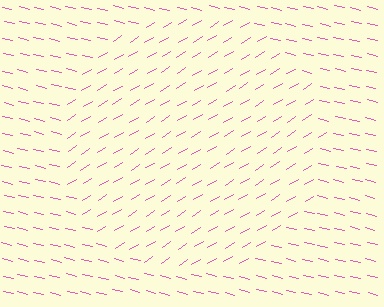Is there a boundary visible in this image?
Yes, there is a texture boundary formed by a change in line orientation.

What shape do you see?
I see a circle.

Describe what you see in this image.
The image is filled with small pink line segments. A circle region in the image has lines oriented differently from the surrounding lines, creating a visible texture boundary.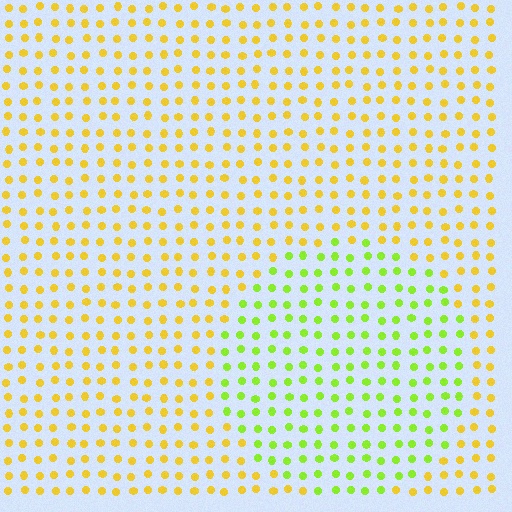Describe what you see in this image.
The image is filled with small yellow elements in a uniform arrangement. A circle-shaped region is visible where the elements are tinted to a slightly different hue, forming a subtle color boundary.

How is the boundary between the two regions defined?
The boundary is defined purely by a slight shift in hue (about 43 degrees). Spacing, size, and orientation are identical on both sides.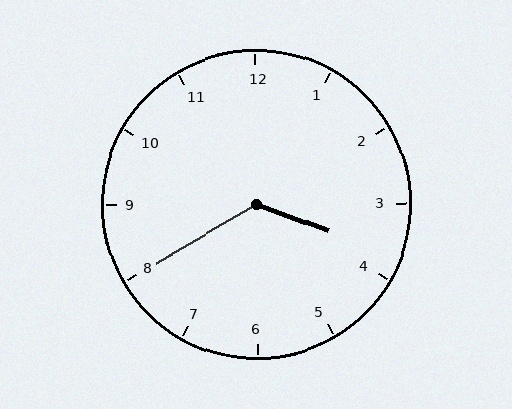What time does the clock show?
3:40.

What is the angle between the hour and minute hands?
Approximately 130 degrees.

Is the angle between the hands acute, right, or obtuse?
It is obtuse.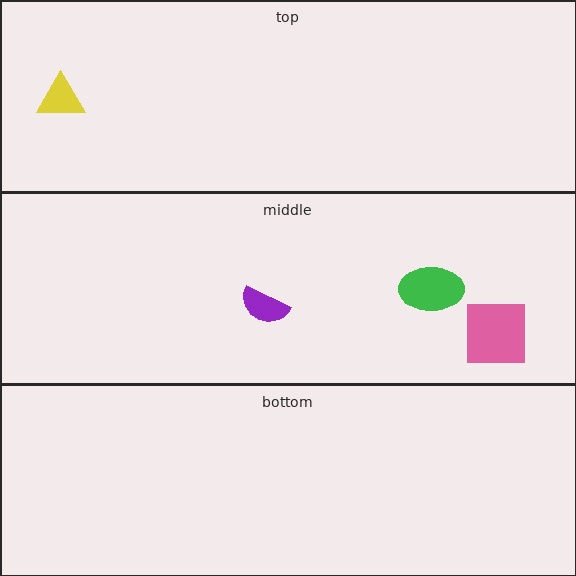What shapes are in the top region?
The yellow triangle.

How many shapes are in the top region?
1.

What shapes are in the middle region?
The purple semicircle, the pink square, the green ellipse.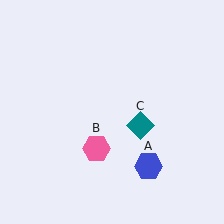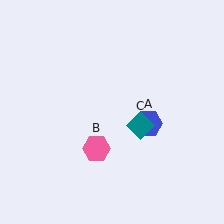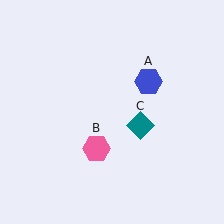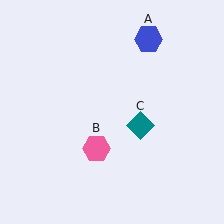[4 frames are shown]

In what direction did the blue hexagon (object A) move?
The blue hexagon (object A) moved up.